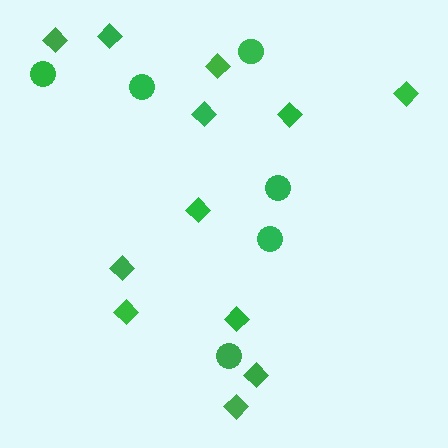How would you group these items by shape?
There are 2 groups: one group of diamonds (12) and one group of circles (6).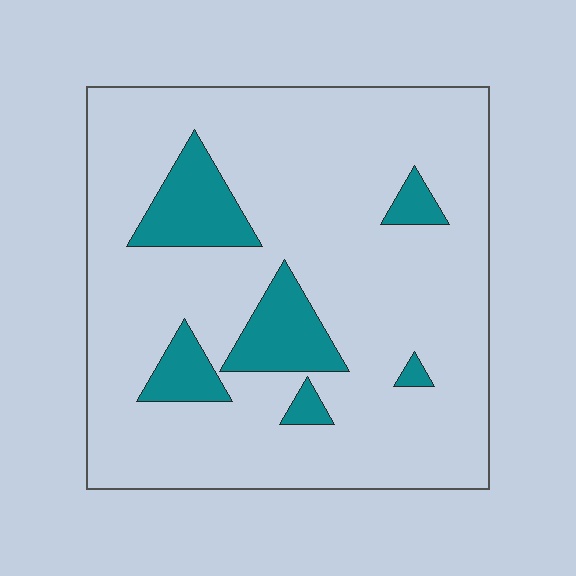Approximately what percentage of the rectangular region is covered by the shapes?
Approximately 15%.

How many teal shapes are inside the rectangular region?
6.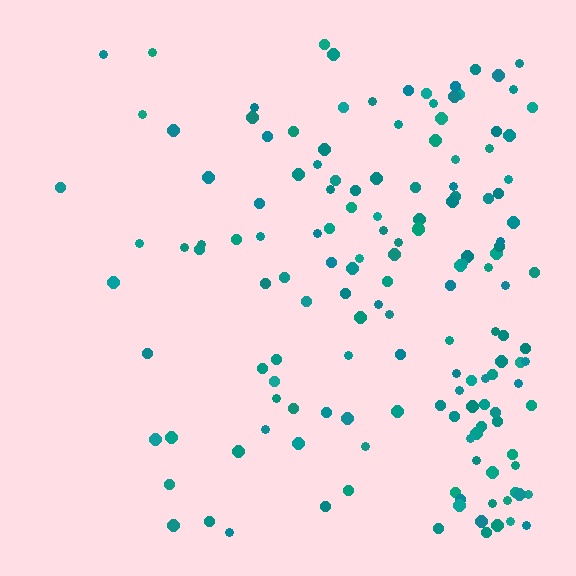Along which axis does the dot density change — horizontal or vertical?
Horizontal.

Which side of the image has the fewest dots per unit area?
The left.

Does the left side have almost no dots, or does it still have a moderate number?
Still a moderate number, just noticeably fewer than the right.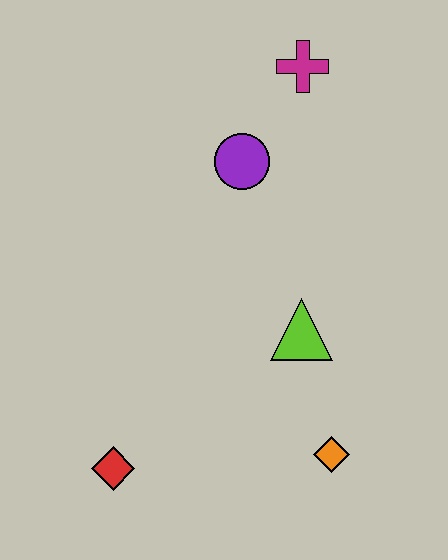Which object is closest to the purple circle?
The magenta cross is closest to the purple circle.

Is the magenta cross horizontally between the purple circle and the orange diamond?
Yes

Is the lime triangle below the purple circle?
Yes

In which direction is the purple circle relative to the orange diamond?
The purple circle is above the orange diamond.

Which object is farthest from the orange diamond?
The magenta cross is farthest from the orange diamond.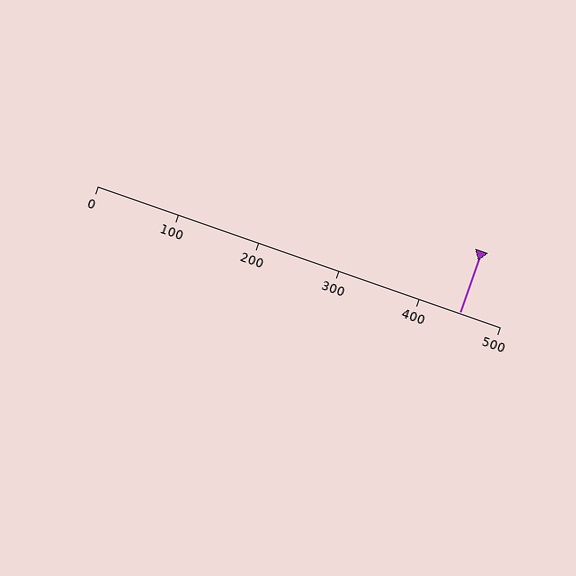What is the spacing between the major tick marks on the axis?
The major ticks are spaced 100 apart.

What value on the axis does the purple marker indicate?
The marker indicates approximately 450.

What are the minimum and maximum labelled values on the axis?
The axis runs from 0 to 500.